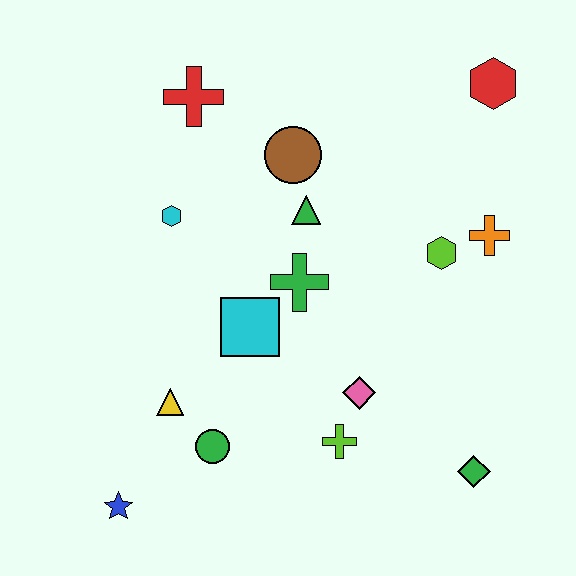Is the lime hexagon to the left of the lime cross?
No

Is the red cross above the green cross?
Yes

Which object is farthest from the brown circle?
The blue star is farthest from the brown circle.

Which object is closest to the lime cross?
The pink diamond is closest to the lime cross.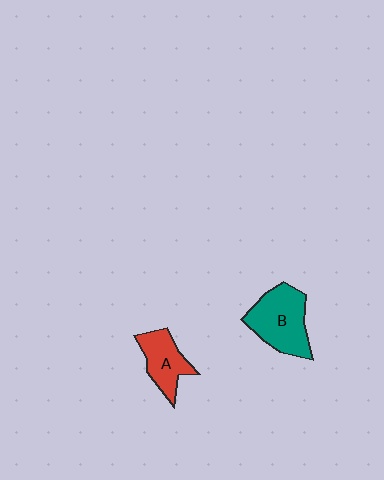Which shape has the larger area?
Shape B (teal).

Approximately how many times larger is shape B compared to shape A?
Approximately 1.5 times.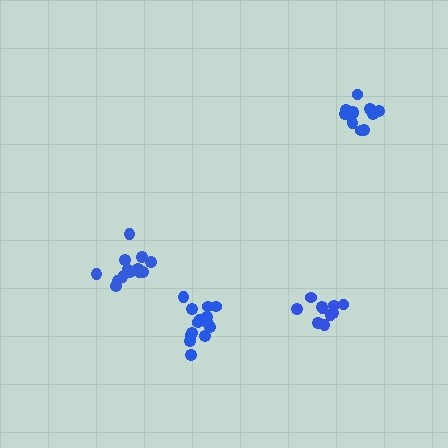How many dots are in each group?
Group 1: 14 dots, Group 2: 10 dots, Group 3: 12 dots, Group 4: 14 dots (50 total).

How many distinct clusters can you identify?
There are 4 distinct clusters.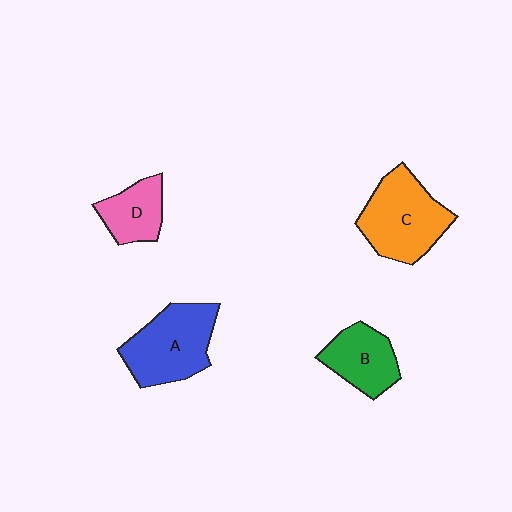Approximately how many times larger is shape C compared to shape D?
Approximately 1.8 times.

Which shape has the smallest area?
Shape D (pink).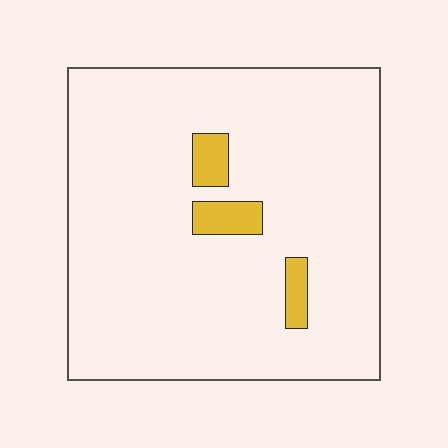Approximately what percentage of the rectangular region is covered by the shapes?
Approximately 5%.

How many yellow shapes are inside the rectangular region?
3.